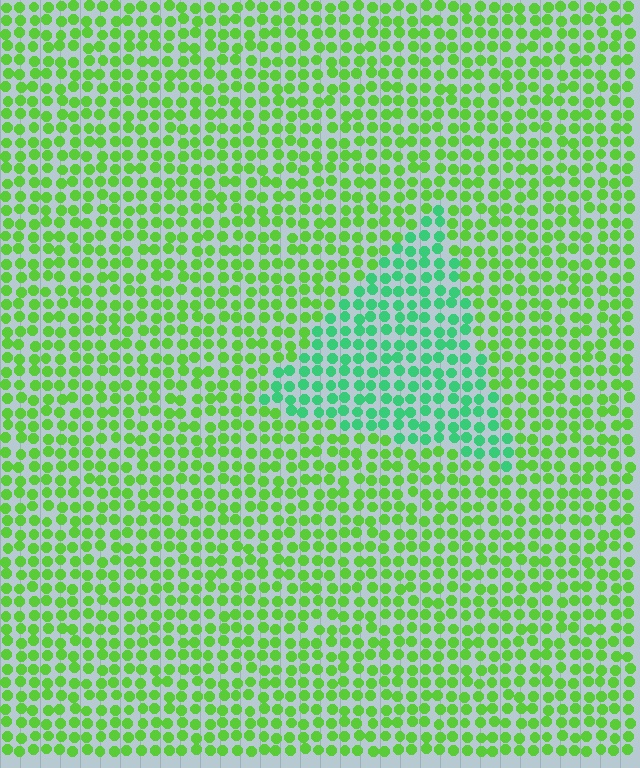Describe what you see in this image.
The image is filled with small lime elements in a uniform arrangement. A triangle-shaped region is visible where the elements are tinted to a slightly different hue, forming a subtle color boundary.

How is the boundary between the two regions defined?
The boundary is defined purely by a slight shift in hue (about 40 degrees). Spacing, size, and orientation are identical on both sides.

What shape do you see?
I see a triangle.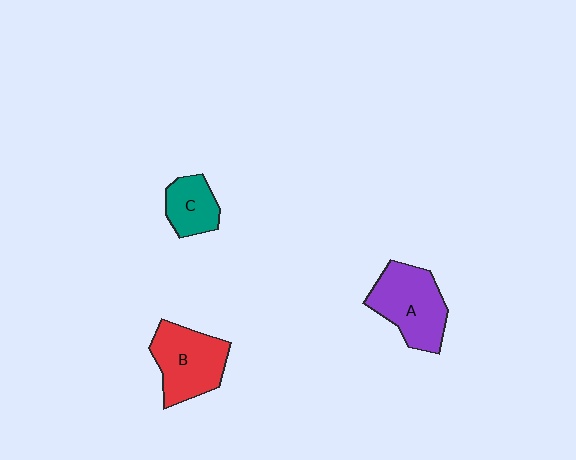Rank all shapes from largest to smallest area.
From largest to smallest: A (purple), B (red), C (teal).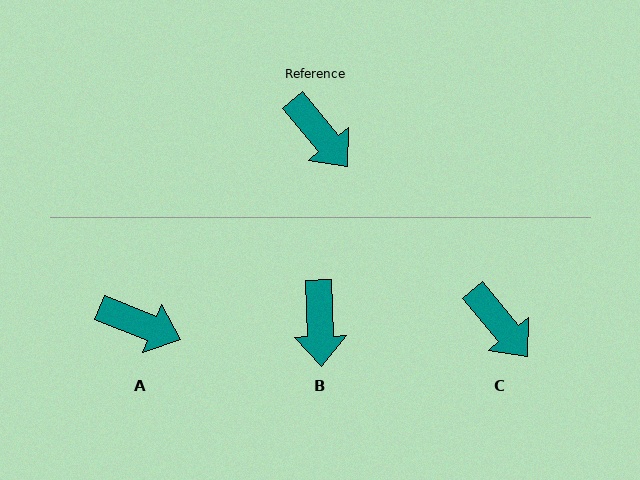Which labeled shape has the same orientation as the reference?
C.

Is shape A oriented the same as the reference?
No, it is off by about 29 degrees.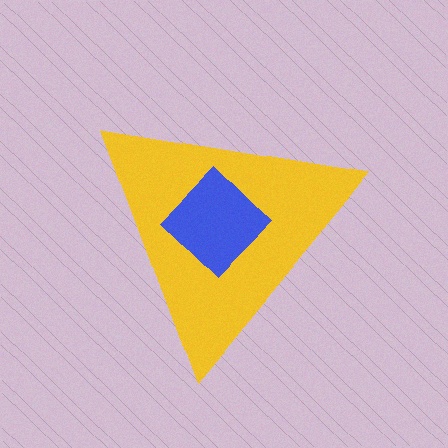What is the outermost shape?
The yellow triangle.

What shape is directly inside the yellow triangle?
The blue diamond.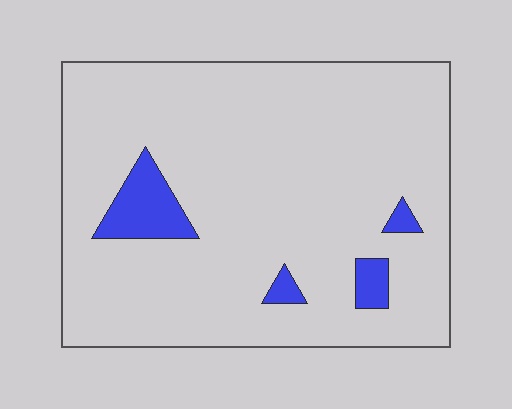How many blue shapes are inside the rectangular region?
4.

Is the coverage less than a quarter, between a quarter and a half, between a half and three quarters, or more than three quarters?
Less than a quarter.